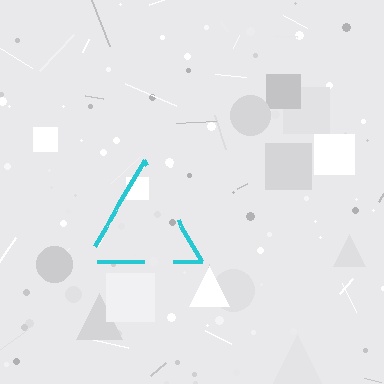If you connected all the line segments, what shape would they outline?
They would outline a triangle.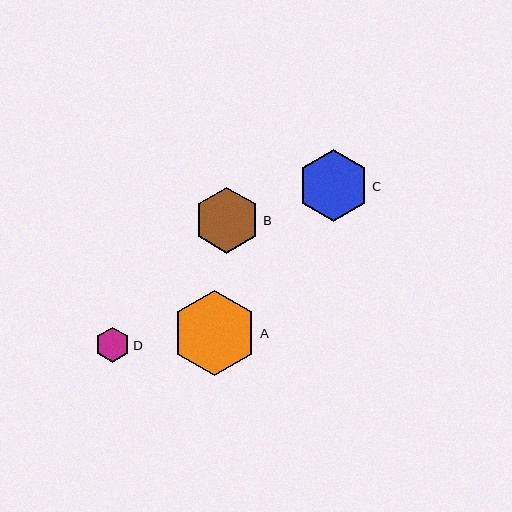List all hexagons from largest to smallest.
From largest to smallest: A, C, B, D.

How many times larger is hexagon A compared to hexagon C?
Hexagon A is approximately 1.2 times the size of hexagon C.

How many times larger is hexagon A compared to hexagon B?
Hexagon A is approximately 1.3 times the size of hexagon B.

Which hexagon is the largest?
Hexagon A is the largest with a size of approximately 86 pixels.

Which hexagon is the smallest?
Hexagon D is the smallest with a size of approximately 35 pixels.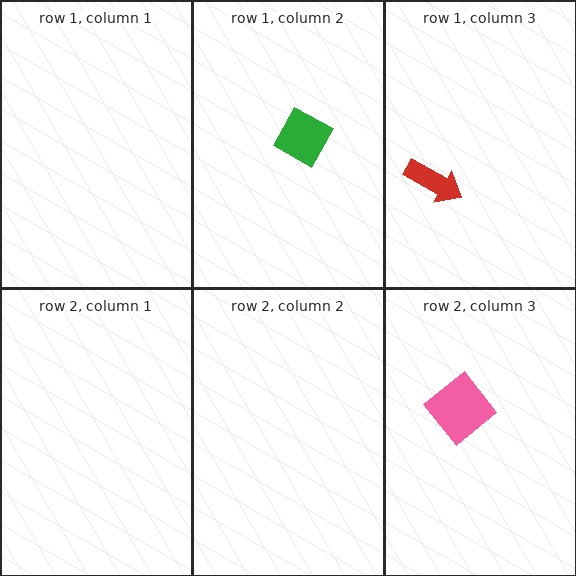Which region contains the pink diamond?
The row 2, column 3 region.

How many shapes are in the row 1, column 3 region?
1.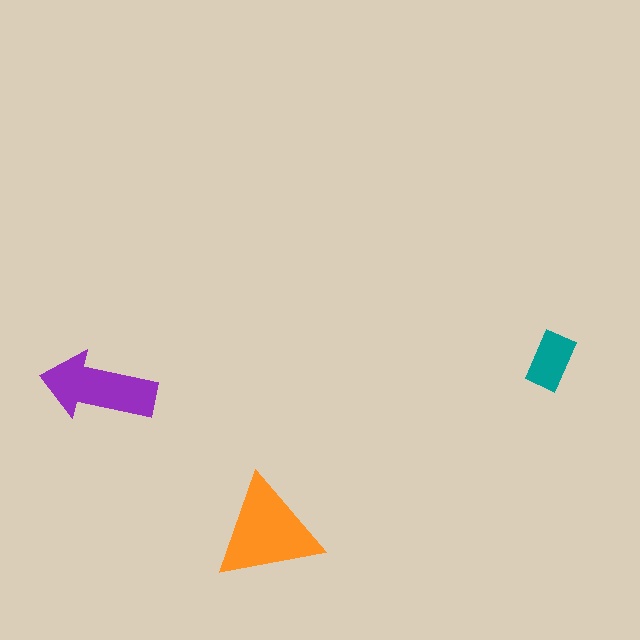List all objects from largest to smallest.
The orange triangle, the purple arrow, the teal rectangle.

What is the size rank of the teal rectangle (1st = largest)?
3rd.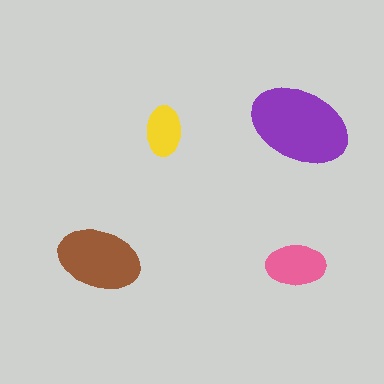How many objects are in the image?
There are 4 objects in the image.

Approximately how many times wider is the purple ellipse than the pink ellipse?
About 1.5 times wider.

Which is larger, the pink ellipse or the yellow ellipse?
The pink one.